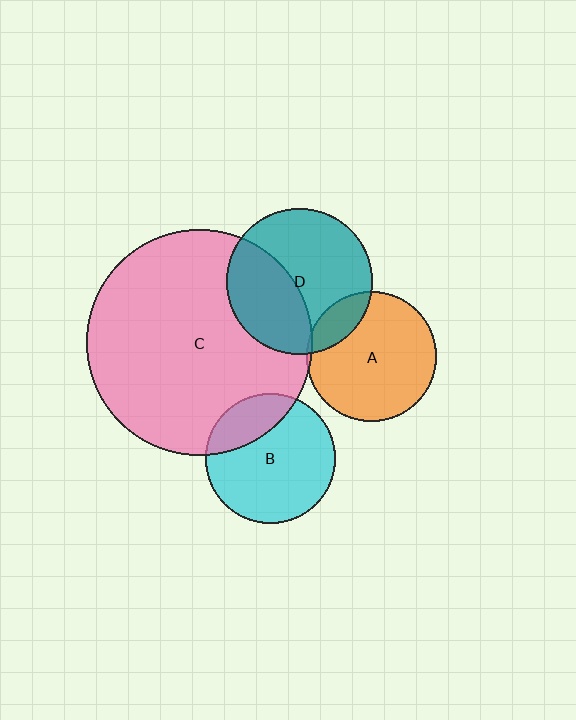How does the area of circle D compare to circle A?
Approximately 1.3 times.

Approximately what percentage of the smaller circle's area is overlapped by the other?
Approximately 15%.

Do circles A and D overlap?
Yes.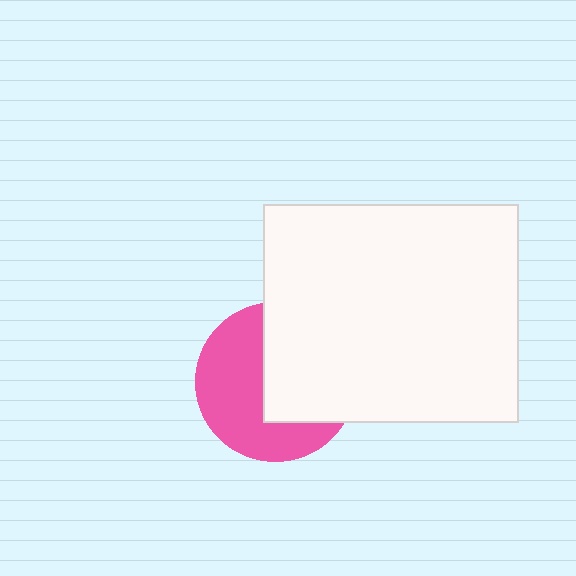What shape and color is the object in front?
The object in front is a white rectangle.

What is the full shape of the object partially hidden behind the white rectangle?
The partially hidden object is a pink circle.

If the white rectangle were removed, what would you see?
You would see the complete pink circle.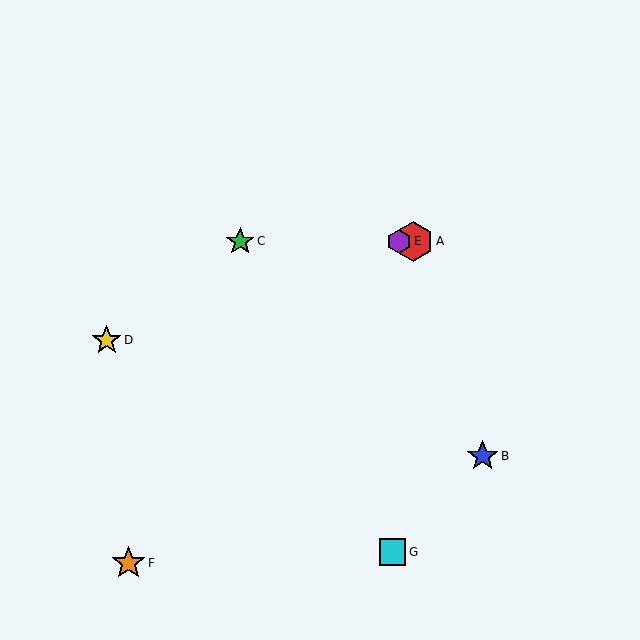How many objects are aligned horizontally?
3 objects (A, C, E) are aligned horizontally.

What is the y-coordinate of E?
Object E is at y≈241.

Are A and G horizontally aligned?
No, A is at y≈241 and G is at y≈552.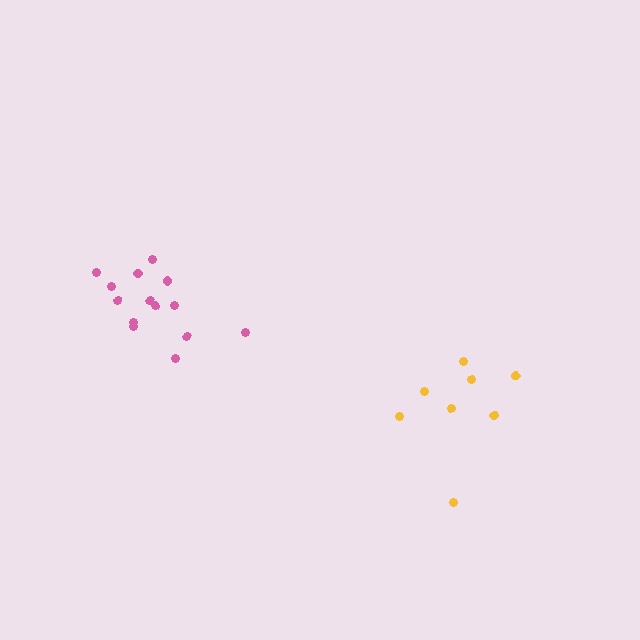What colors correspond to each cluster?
The clusters are colored: yellow, pink.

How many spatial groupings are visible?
There are 2 spatial groupings.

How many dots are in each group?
Group 1: 8 dots, Group 2: 14 dots (22 total).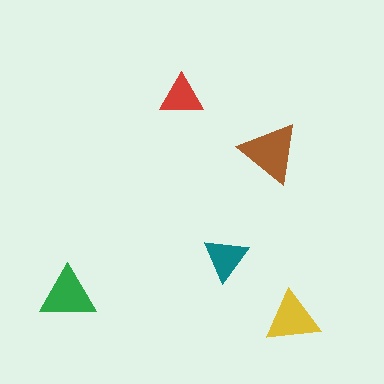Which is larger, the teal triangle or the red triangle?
The teal one.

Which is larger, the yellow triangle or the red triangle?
The yellow one.